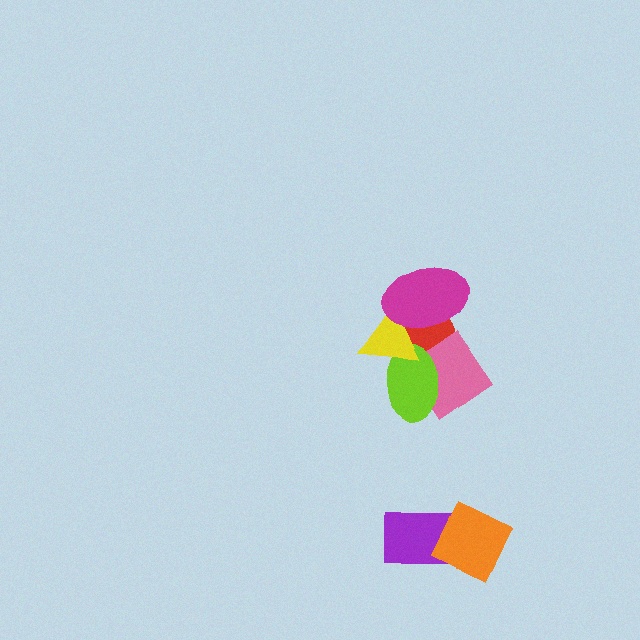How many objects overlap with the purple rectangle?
1 object overlaps with the purple rectangle.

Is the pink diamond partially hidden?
Yes, it is partially covered by another shape.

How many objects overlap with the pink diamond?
3 objects overlap with the pink diamond.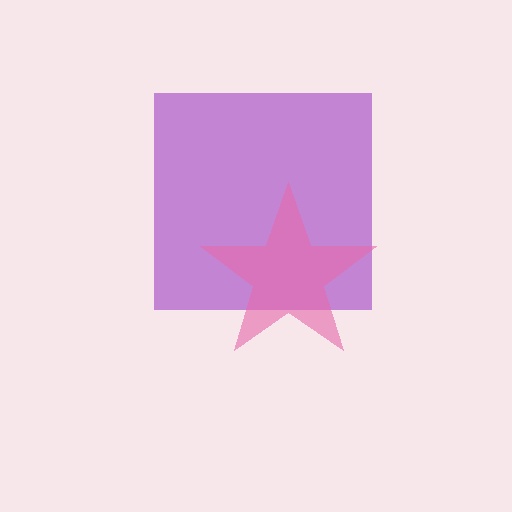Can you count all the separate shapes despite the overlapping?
Yes, there are 2 separate shapes.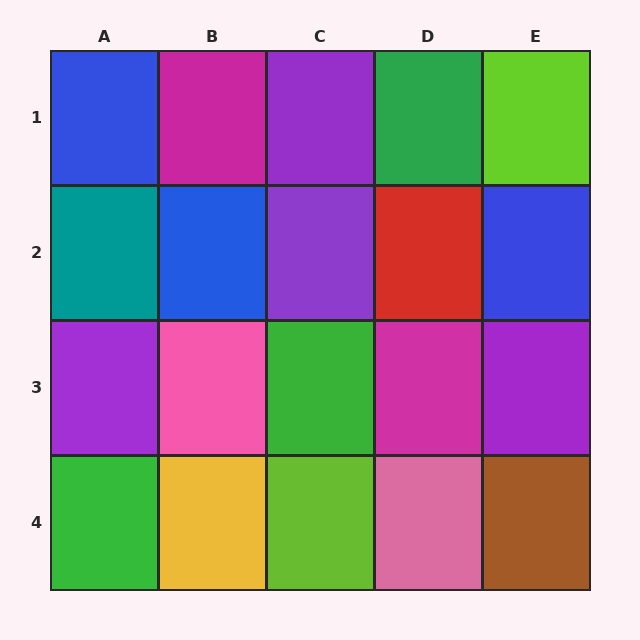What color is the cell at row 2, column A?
Teal.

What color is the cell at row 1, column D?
Green.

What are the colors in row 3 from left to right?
Purple, pink, green, magenta, purple.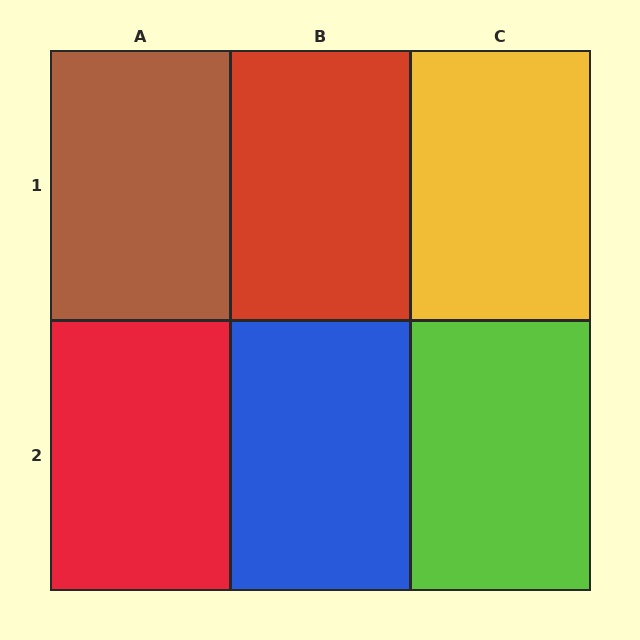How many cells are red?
2 cells are red.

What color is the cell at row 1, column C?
Yellow.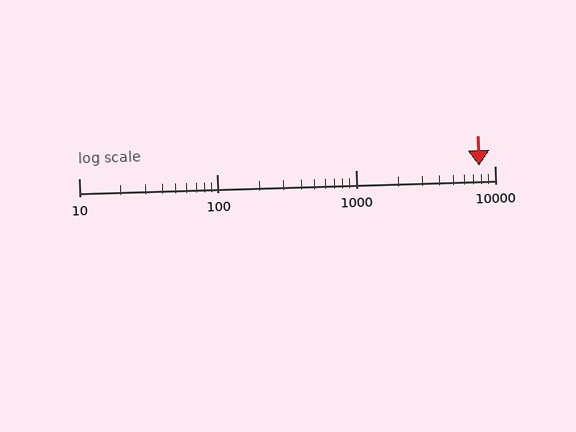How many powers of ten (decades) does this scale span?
The scale spans 3 decades, from 10 to 10000.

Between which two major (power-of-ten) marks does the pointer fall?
The pointer is between 1000 and 10000.